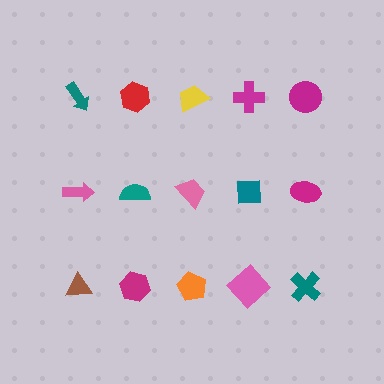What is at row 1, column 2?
A red hexagon.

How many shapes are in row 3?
5 shapes.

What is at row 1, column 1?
A teal arrow.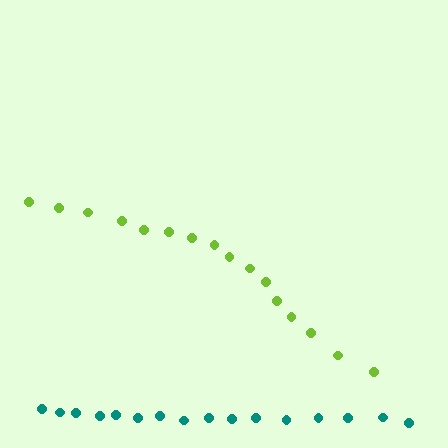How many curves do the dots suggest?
There are 2 distinct paths.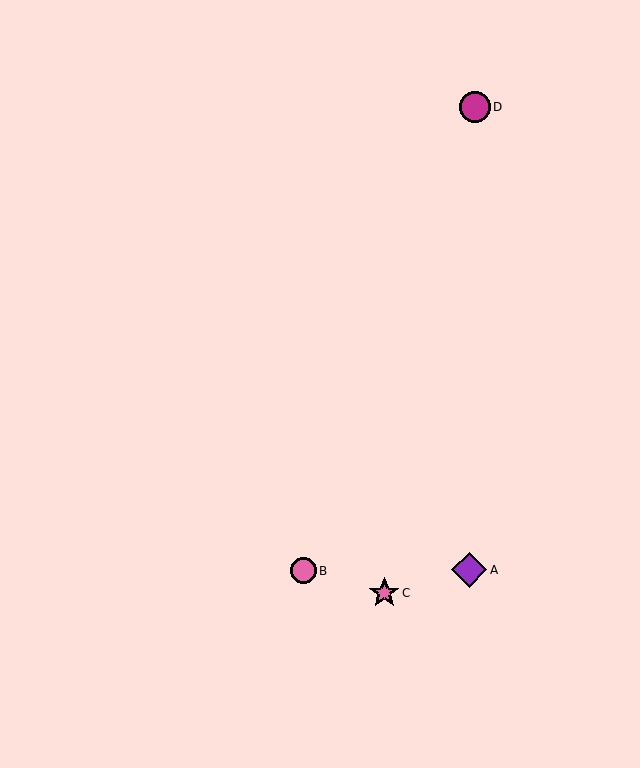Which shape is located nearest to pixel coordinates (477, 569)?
The purple diamond (labeled A) at (469, 570) is nearest to that location.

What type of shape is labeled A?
Shape A is a purple diamond.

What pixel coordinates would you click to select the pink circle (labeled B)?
Click at (303, 571) to select the pink circle B.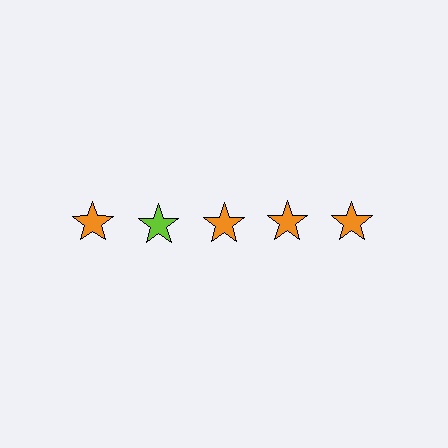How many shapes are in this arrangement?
There are 5 shapes arranged in a grid pattern.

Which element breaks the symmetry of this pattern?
The lime star in the top row, second from left column breaks the symmetry. All other shapes are orange stars.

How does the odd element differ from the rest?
It has a different color: lime instead of orange.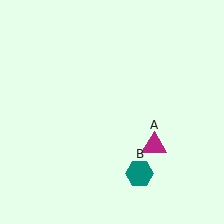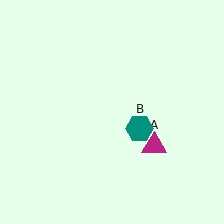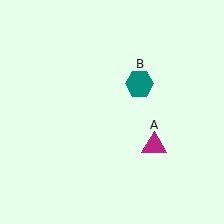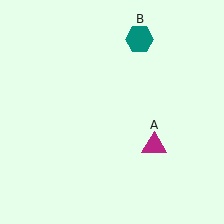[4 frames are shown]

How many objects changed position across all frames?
1 object changed position: teal hexagon (object B).